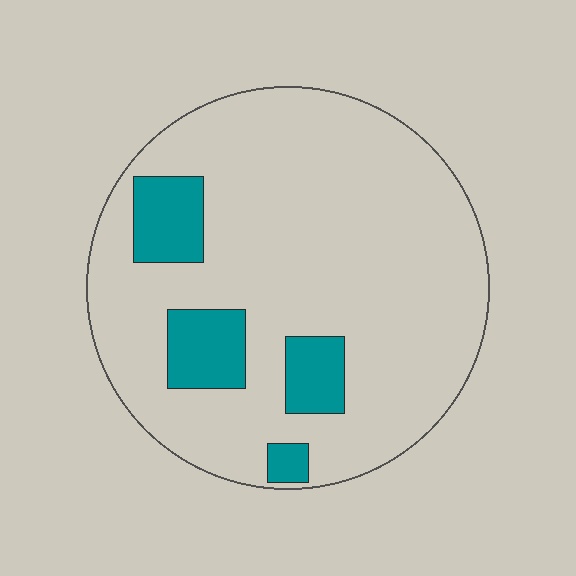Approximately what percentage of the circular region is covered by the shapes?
Approximately 15%.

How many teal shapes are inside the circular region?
4.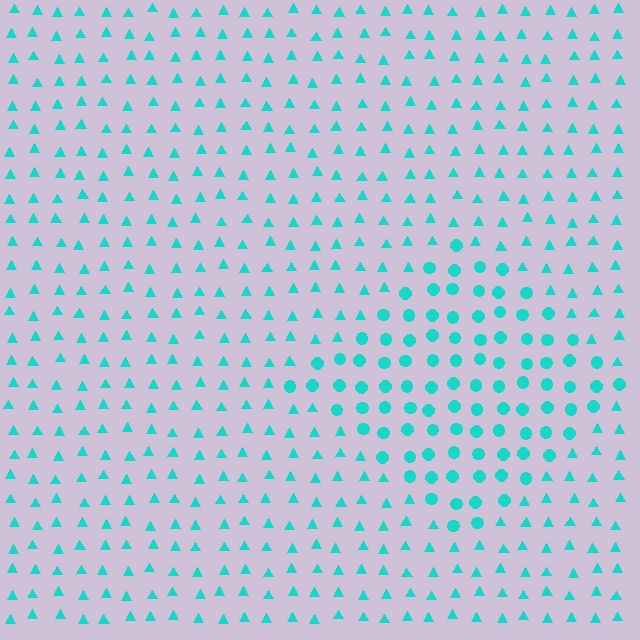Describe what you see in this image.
The image is filled with small cyan elements arranged in a uniform grid. A diamond-shaped region contains circles, while the surrounding area contains triangles. The boundary is defined purely by the change in element shape.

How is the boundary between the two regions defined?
The boundary is defined by a change in element shape: circles inside vs. triangles outside. All elements share the same color and spacing.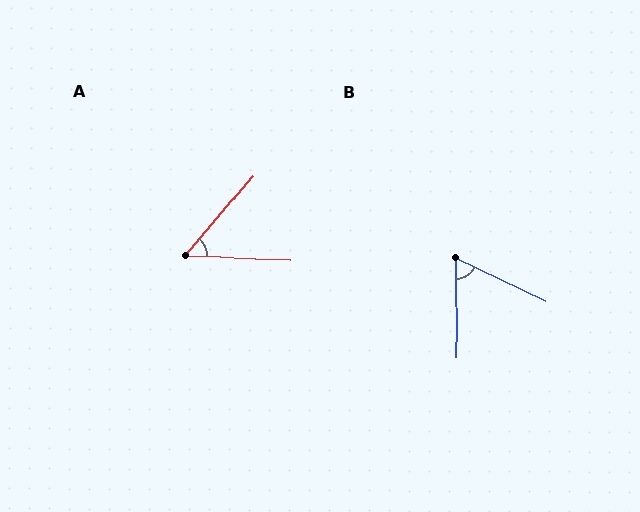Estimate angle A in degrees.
Approximately 51 degrees.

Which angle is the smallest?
A, at approximately 51 degrees.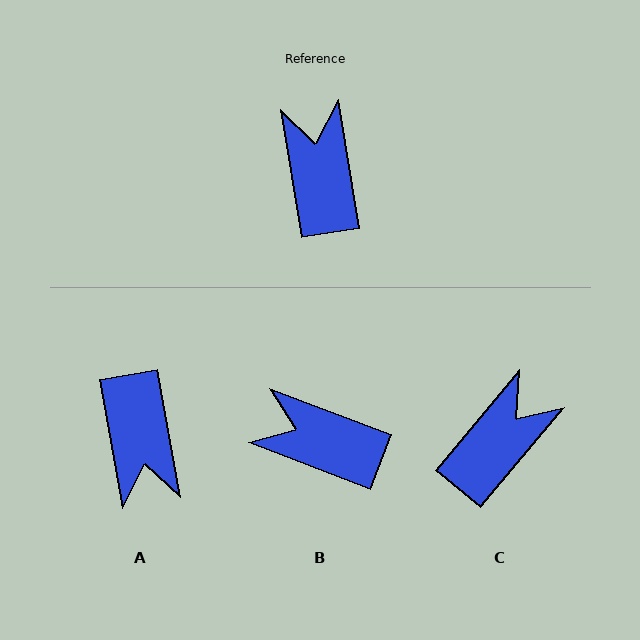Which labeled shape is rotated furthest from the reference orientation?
A, about 180 degrees away.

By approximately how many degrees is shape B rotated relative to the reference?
Approximately 60 degrees counter-clockwise.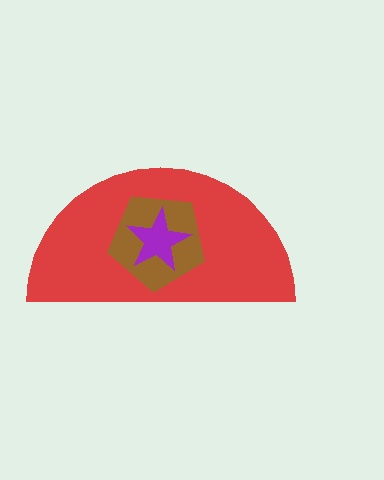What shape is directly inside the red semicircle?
The brown pentagon.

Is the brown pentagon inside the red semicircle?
Yes.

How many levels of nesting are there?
3.